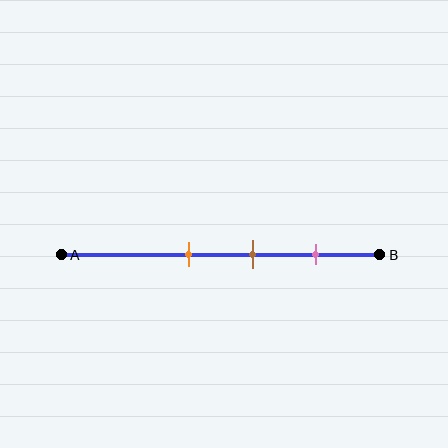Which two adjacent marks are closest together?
The orange and brown marks are the closest adjacent pair.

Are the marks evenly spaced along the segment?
Yes, the marks are approximately evenly spaced.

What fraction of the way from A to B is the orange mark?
The orange mark is approximately 40% (0.4) of the way from A to B.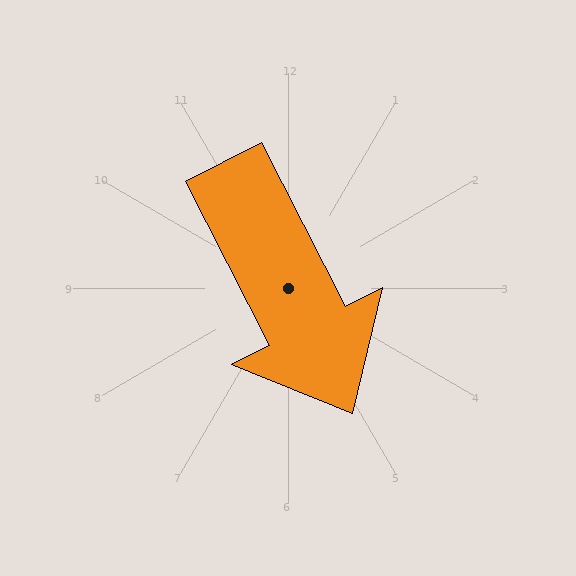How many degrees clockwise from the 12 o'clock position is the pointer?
Approximately 153 degrees.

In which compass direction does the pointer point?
Southeast.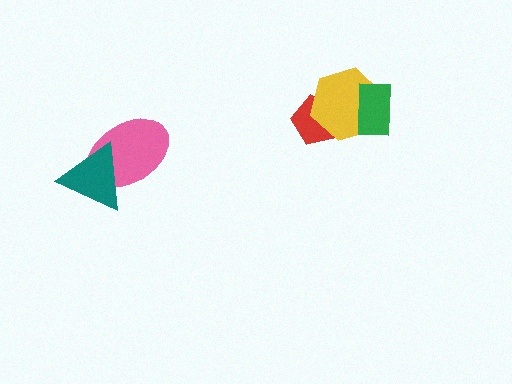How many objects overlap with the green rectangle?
1 object overlaps with the green rectangle.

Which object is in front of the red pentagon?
The yellow hexagon is in front of the red pentagon.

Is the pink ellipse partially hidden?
Yes, it is partially covered by another shape.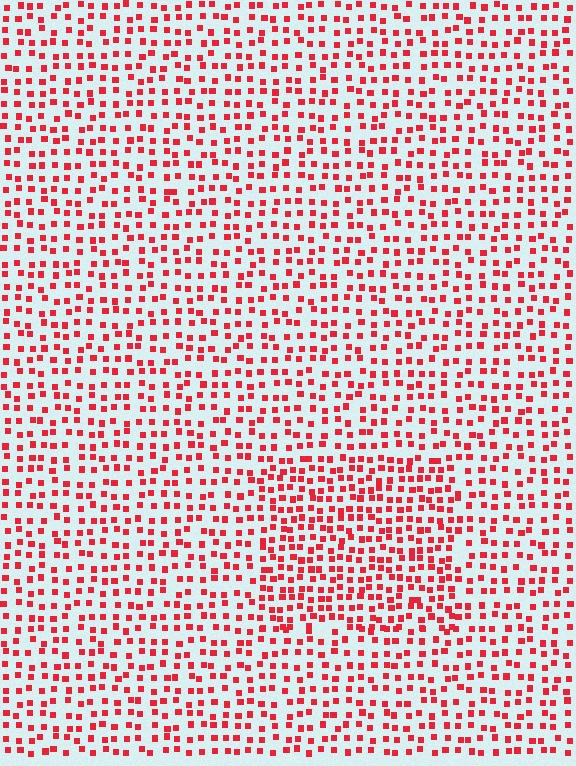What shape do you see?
I see a rectangle.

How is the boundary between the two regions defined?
The boundary is defined by a change in element density (approximately 1.5x ratio). All elements are the same color, size, and shape.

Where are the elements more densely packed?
The elements are more densely packed inside the rectangle boundary.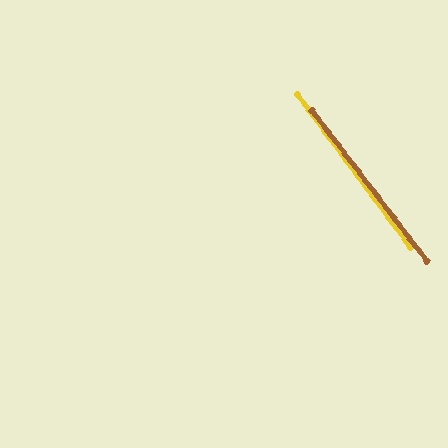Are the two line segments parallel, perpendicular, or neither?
Parallel — their directions differ by only 0.9°.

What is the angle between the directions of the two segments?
Approximately 1 degree.